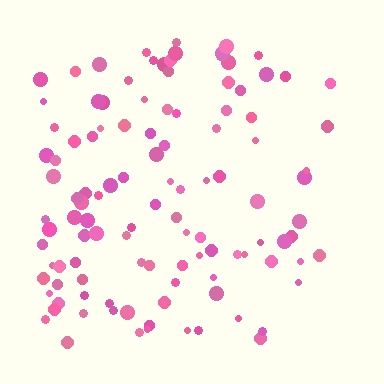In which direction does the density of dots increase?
From right to left, with the left side densest.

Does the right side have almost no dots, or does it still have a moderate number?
Still a moderate number, just noticeably fewer than the left.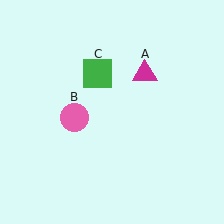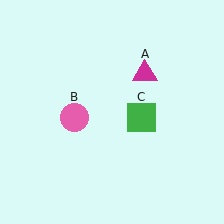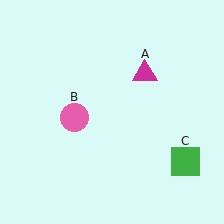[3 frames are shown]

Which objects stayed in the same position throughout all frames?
Magenta triangle (object A) and pink circle (object B) remained stationary.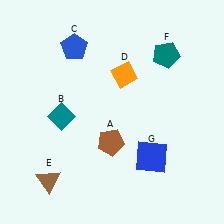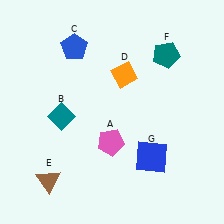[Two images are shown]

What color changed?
The pentagon (A) changed from brown in Image 1 to pink in Image 2.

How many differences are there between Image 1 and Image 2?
There is 1 difference between the two images.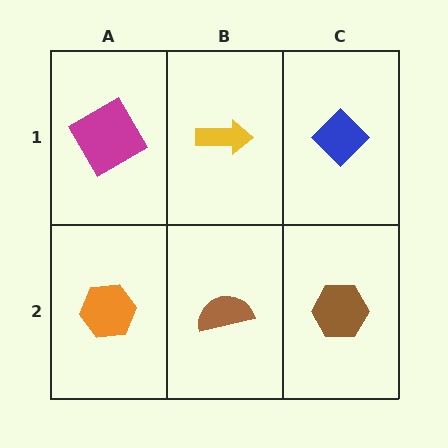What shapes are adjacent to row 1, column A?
An orange hexagon (row 2, column A), a yellow arrow (row 1, column B).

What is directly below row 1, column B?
A brown semicircle.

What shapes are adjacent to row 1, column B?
A brown semicircle (row 2, column B), a magenta square (row 1, column A), a blue diamond (row 1, column C).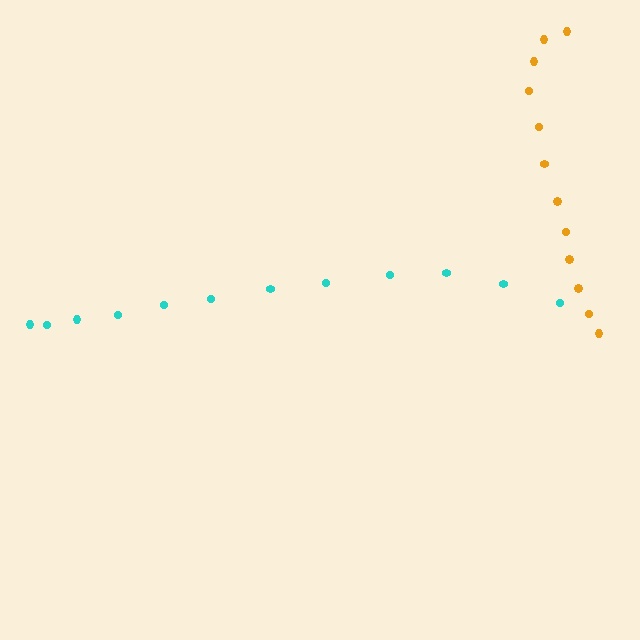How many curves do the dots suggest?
There are 2 distinct paths.